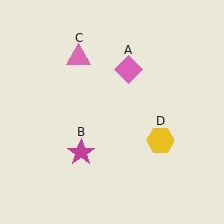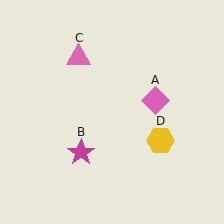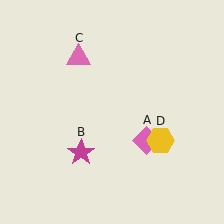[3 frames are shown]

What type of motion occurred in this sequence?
The pink diamond (object A) rotated clockwise around the center of the scene.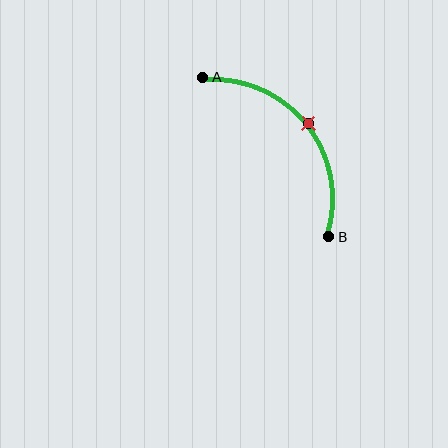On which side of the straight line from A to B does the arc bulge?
The arc bulges above and to the right of the straight line connecting A and B.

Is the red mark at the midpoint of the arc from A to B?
Yes. The red mark lies on the arc at equal arc-length from both A and B — it is the arc midpoint.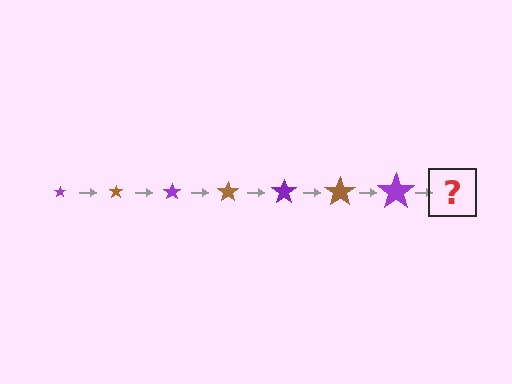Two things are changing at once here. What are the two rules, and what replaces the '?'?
The two rules are that the star grows larger each step and the color cycles through purple and brown. The '?' should be a brown star, larger than the previous one.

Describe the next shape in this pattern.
It should be a brown star, larger than the previous one.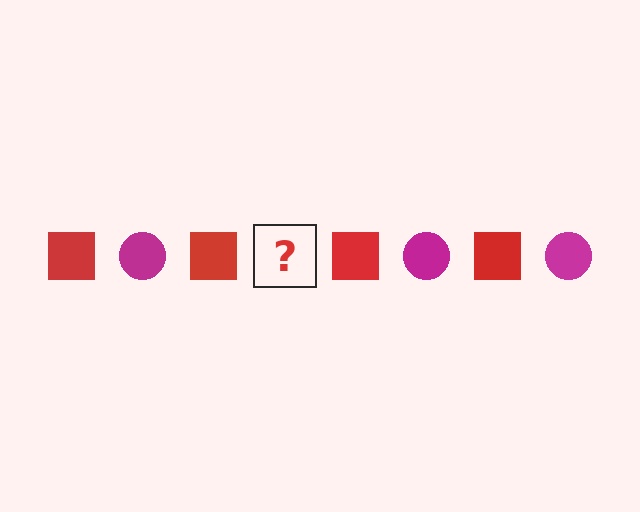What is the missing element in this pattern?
The missing element is a magenta circle.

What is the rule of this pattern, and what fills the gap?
The rule is that the pattern alternates between red square and magenta circle. The gap should be filled with a magenta circle.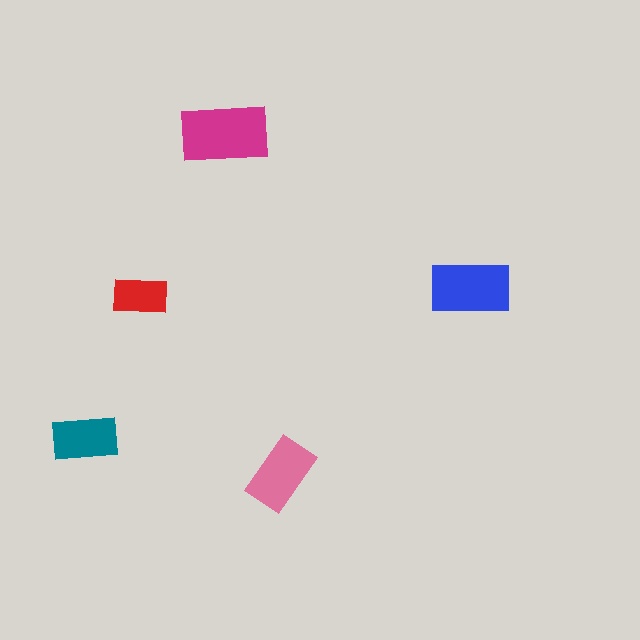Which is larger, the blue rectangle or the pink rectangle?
The blue one.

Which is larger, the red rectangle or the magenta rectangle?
The magenta one.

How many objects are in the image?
There are 5 objects in the image.